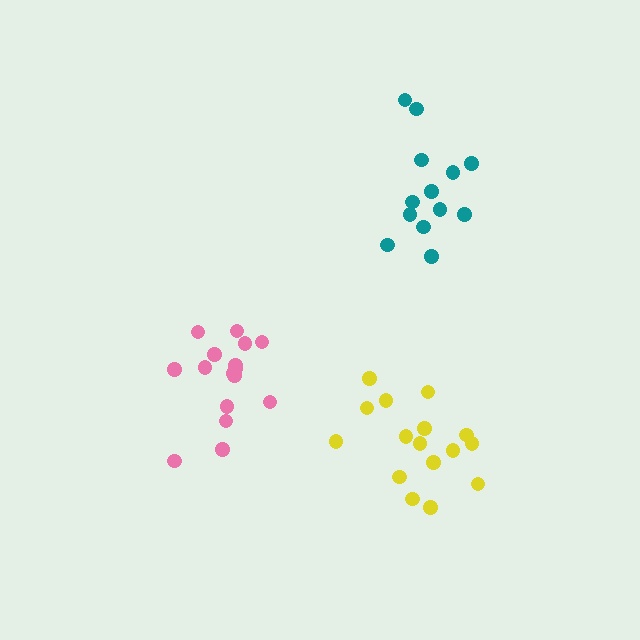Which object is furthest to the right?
The teal cluster is rightmost.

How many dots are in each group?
Group 1: 13 dots, Group 2: 16 dots, Group 3: 16 dots (45 total).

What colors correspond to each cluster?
The clusters are colored: teal, pink, yellow.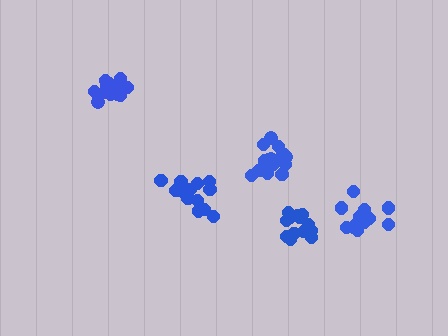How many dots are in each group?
Group 1: 15 dots, Group 2: 13 dots, Group 3: 14 dots, Group 4: 17 dots, Group 5: 15 dots (74 total).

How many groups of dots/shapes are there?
There are 5 groups.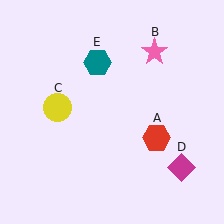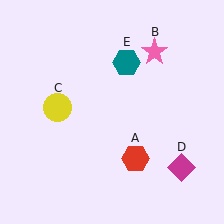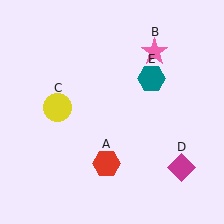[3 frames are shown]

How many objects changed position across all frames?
2 objects changed position: red hexagon (object A), teal hexagon (object E).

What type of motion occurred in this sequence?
The red hexagon (object A), teal hexagon (object E) rotated clockwise around the center of the scene.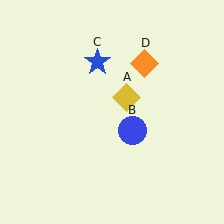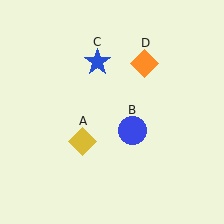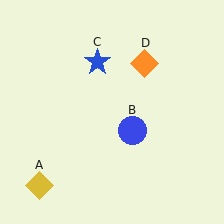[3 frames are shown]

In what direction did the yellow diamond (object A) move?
The yellow diamond (object A) moved down and to the left.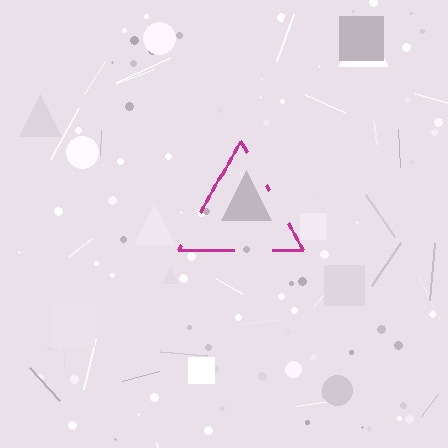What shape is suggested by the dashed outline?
The dashed outline suggests a triangle.